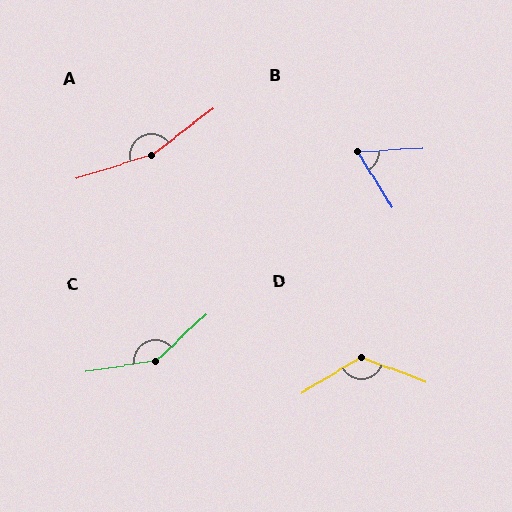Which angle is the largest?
A, at approximately 160 degrees.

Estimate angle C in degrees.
Approximately 146 degrees.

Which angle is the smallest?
B, at approximately 61 degrees.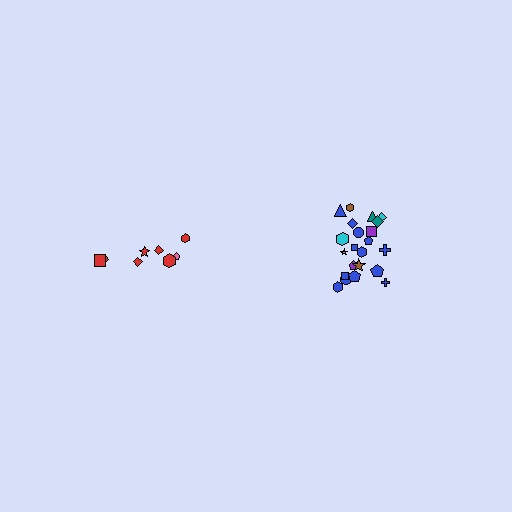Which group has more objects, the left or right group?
The right group.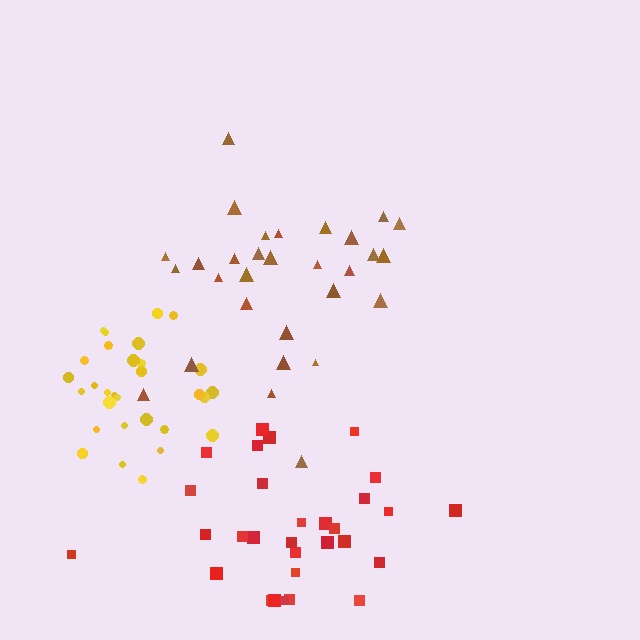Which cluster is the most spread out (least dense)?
Brown.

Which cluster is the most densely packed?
Yellow.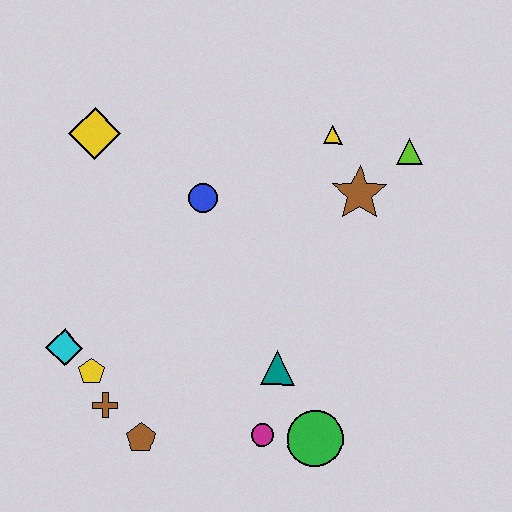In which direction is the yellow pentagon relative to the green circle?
The yellow pentagon is to the left of the green circle.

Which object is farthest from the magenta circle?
The yellow diamond is farthest from the magenta circle.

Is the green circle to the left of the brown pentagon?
No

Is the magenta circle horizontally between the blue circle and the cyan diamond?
No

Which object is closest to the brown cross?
The yellow pentagon is closest to the brown cross.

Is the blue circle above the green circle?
Yes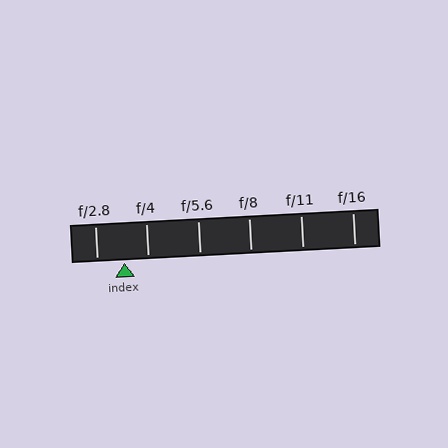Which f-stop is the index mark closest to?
The index mark is closest to f/4.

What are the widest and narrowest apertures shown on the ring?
The widest aperture shown is f/2.8 and the narrowest is f/16.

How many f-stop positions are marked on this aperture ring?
There are 6 f-stop positions marked.